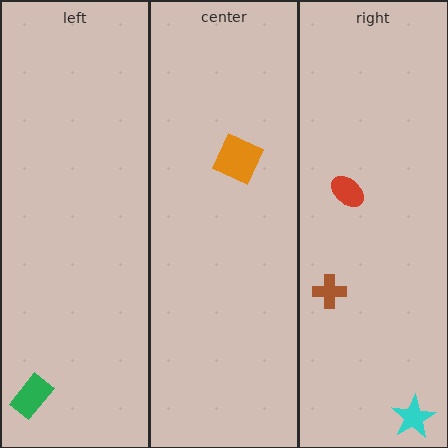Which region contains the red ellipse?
The right region.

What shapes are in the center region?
The orange square.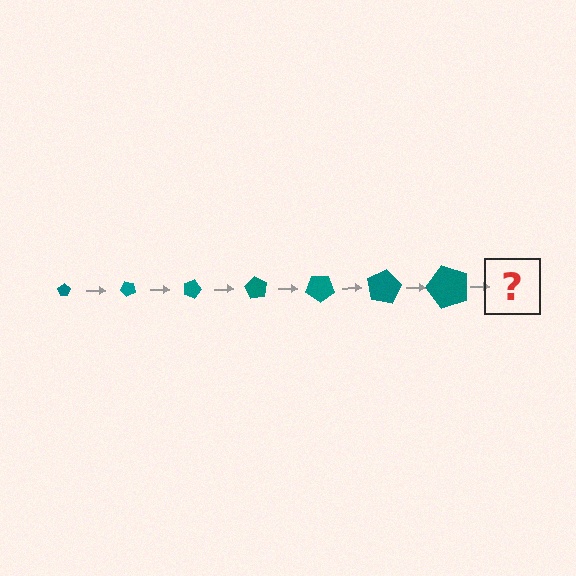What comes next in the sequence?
The next element should be a pentagon, larger than the previous one and rotated 315 degrees from the start.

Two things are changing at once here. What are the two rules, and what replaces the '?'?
The two rules are that the pentagon grows larger each step and it rotates 45 degrees each step. The '?' should be a pentagon, larger than the previous one and rotated 315 degrees from the start.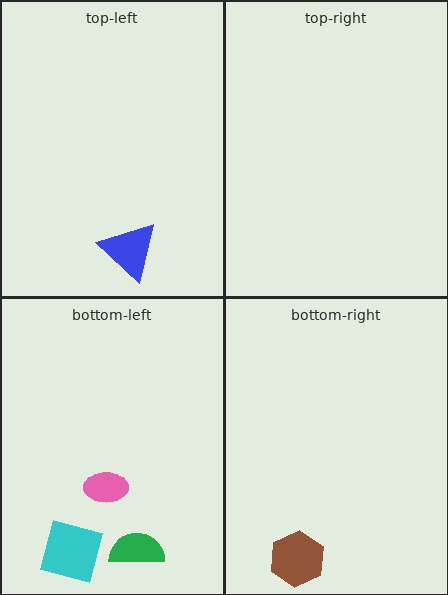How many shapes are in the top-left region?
1.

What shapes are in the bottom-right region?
The brown hexagon.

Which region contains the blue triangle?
The top-left region.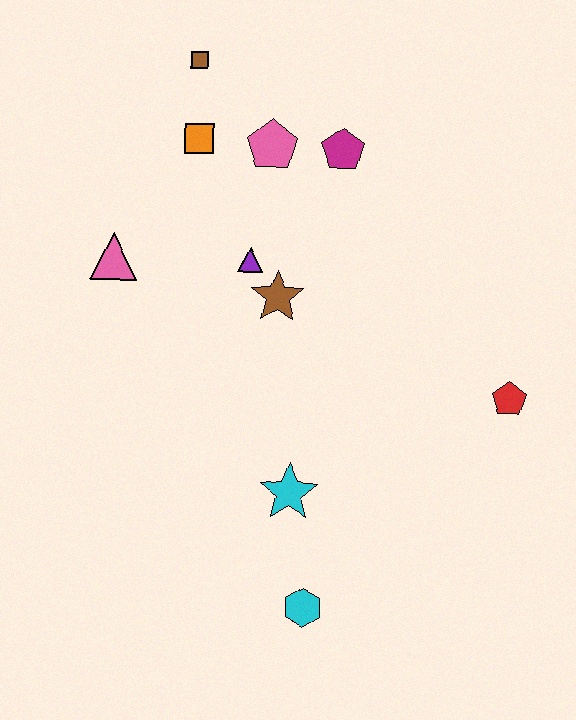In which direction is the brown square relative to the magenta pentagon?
The brown square is to the left of the magenta pentagon.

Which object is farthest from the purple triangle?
The cyan hexagon is farthest from the purple triangle.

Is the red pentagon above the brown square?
No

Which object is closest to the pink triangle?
The purple triangle is closest to the pink triangle.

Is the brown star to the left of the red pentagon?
Yes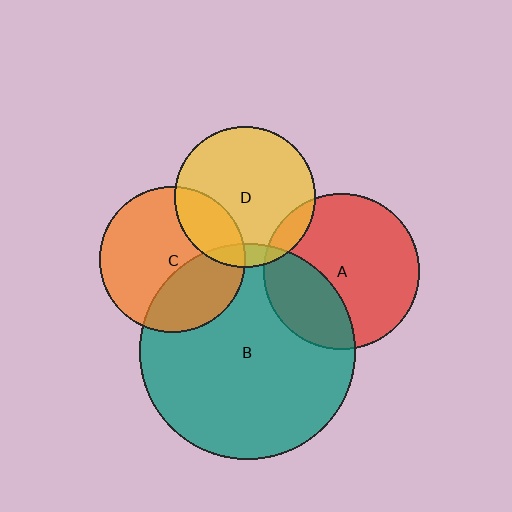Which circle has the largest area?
Circle B (teal).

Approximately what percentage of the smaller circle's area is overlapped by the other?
Approximately 25%.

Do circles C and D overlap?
Yes.